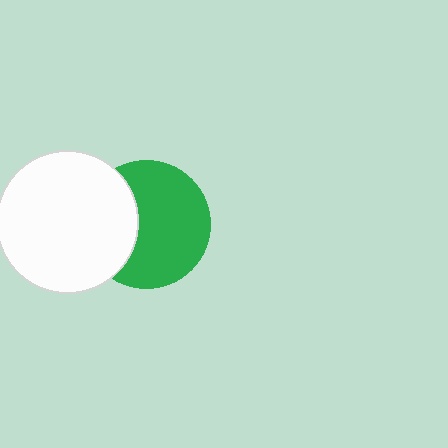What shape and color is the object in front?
The object in front is a white circle.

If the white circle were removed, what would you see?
You would see the complete green circle.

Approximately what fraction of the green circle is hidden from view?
Roughly 34% of the green circle is hidden behind the white circle.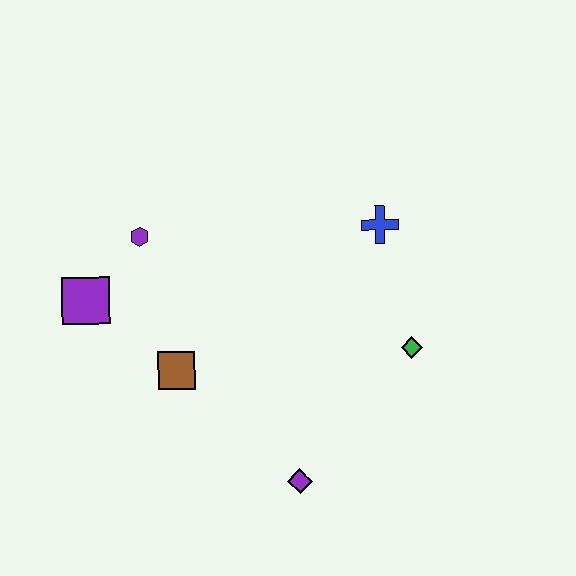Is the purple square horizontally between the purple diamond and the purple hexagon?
No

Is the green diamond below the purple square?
Yes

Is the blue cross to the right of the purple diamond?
Yes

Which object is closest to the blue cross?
The green diamond is closest to the blue cross.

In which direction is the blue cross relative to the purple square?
The blue cross is to the right of the purple square.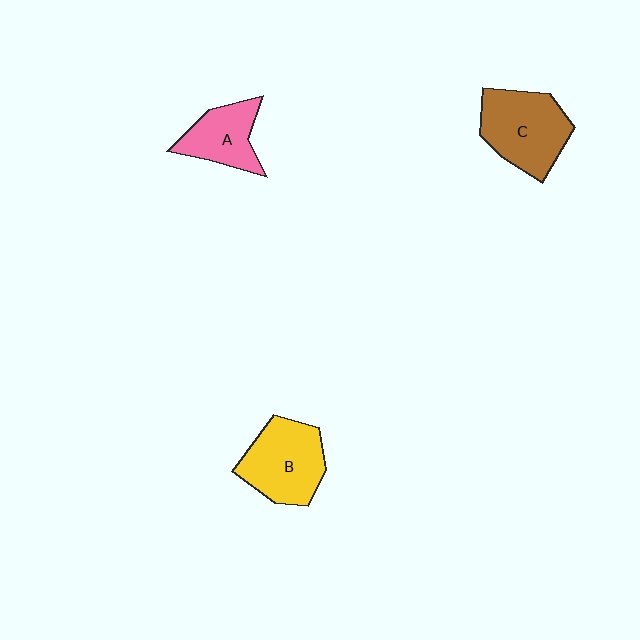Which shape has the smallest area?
Shape A (pink).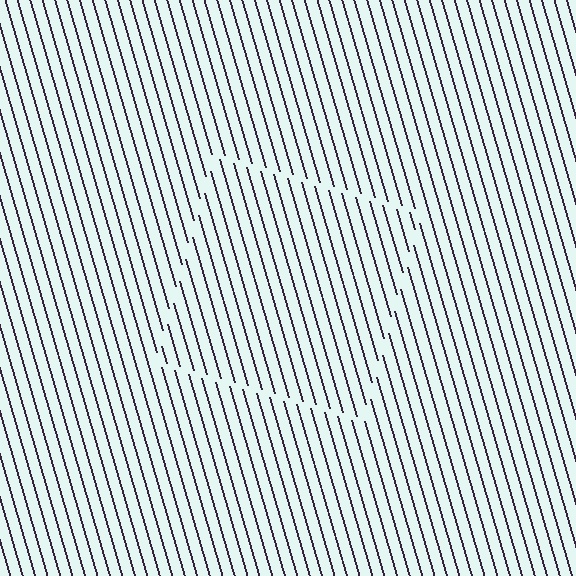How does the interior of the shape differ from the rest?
The interior of the shape contains the same grating, shifted by half a period — the contour is defined by the phase discontinuity where line-ends from the inner and outer gratings abut.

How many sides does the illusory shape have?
4 sides — the line-ends trace a square.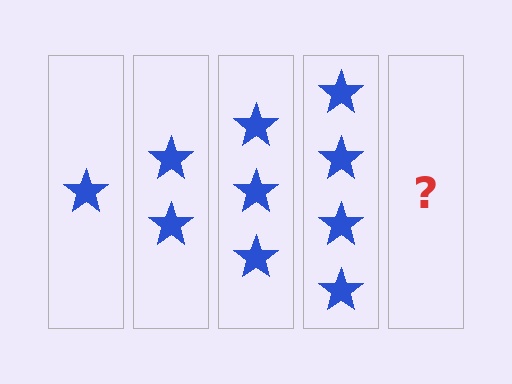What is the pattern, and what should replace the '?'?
The pattern is that each step adds one more star. The '?' should be 5 stars.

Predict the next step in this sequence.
The next step is 5 stars.